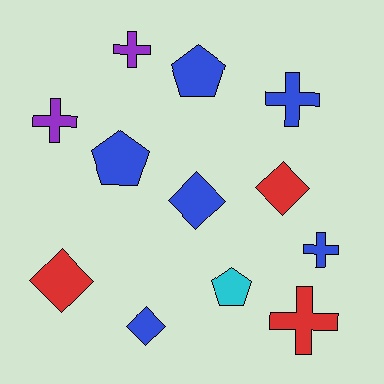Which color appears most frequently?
Blue, with 6 objects.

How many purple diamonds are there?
There are no purple diamonds.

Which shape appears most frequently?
Cross, with 5 objects.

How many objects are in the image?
There are 12 objects.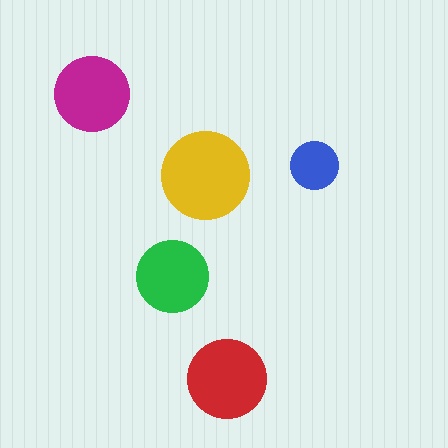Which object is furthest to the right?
The blue circle is rightmost.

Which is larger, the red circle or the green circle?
The red one.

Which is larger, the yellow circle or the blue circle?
The yellow one.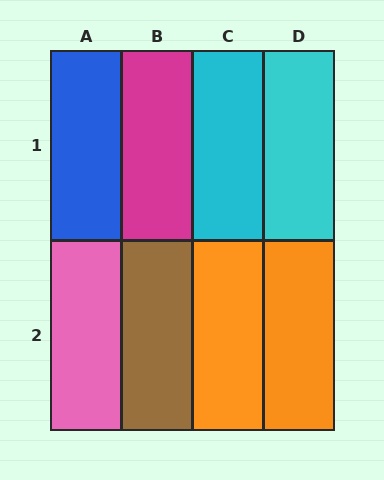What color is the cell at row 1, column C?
Cyan.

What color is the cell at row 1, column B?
Magenta.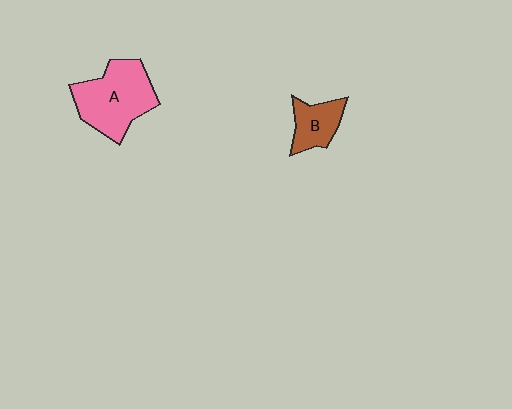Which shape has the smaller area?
Shape B (brown).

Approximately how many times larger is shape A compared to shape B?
Approximately 2.1 times.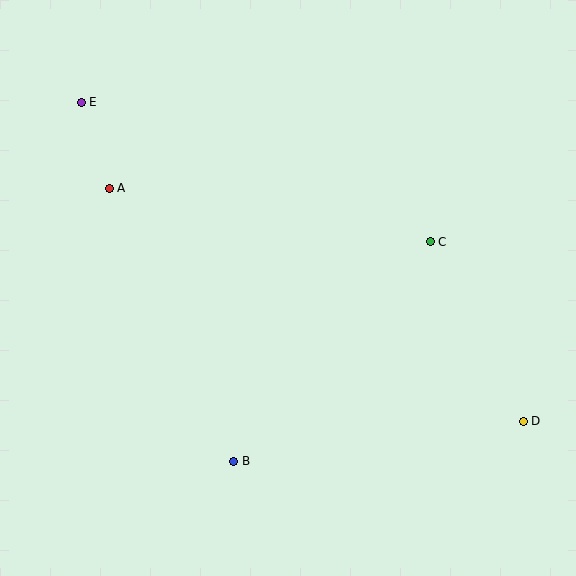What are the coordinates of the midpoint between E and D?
The midpoint between E and D is at (302, 262).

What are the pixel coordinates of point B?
Point B is at (234, 461).